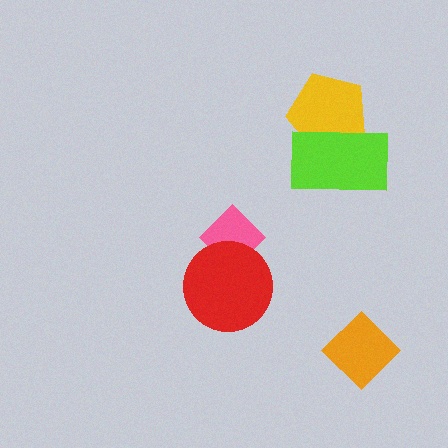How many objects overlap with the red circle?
1 object overlaps with the red circle.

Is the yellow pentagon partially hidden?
Yes, it is partially covered by another shape.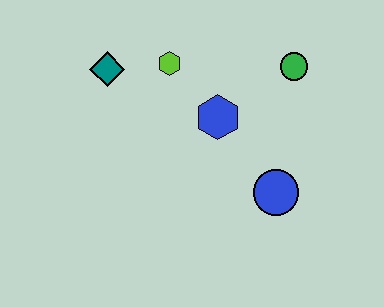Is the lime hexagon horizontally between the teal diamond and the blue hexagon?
Yes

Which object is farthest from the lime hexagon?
The blue circle is farthest from the lime hexagon.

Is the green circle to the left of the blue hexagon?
No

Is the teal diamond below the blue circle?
No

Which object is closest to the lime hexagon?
The teal diamond is closest to the lime hexagon.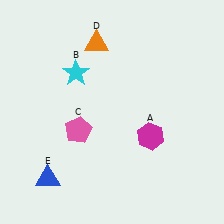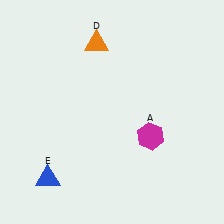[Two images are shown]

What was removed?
The cyan star (B), the pink pentagon (C) were removed in Image 2.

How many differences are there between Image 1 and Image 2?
There are 2 differences between the two images.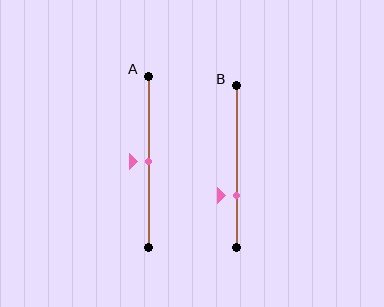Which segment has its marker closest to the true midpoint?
Segment A has its marker closest to the true midpoint.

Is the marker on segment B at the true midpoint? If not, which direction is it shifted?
No, the marker on segment B is shifted downward by about 18% of the segment length.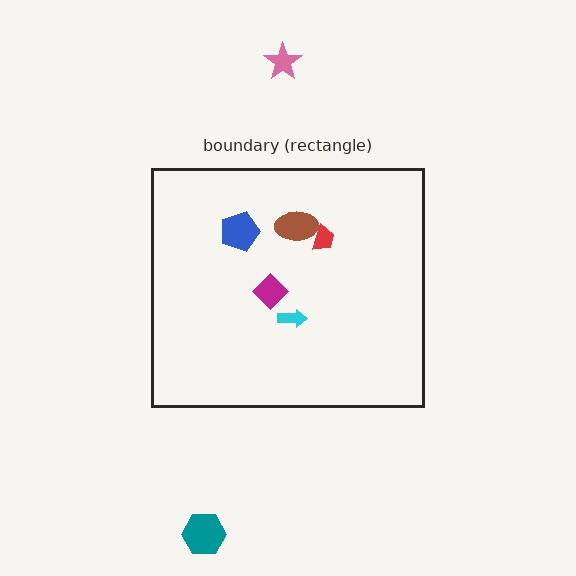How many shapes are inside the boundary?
5 inside, 2 outside.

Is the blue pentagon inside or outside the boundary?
Inside.